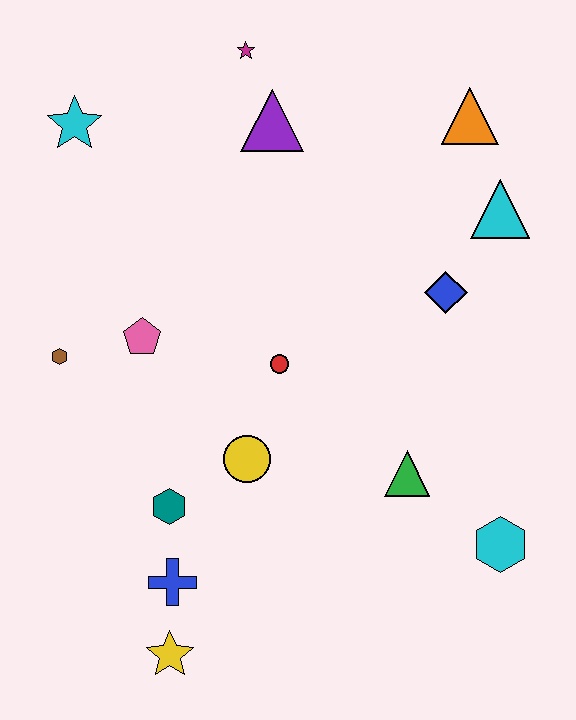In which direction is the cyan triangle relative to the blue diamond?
The cyan triangle is above the blue diamond.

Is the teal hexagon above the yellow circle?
No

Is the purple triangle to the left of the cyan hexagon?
Yes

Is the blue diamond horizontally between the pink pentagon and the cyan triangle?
Yes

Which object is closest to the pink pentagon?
The brown hexagon is closest to the pink pentagon.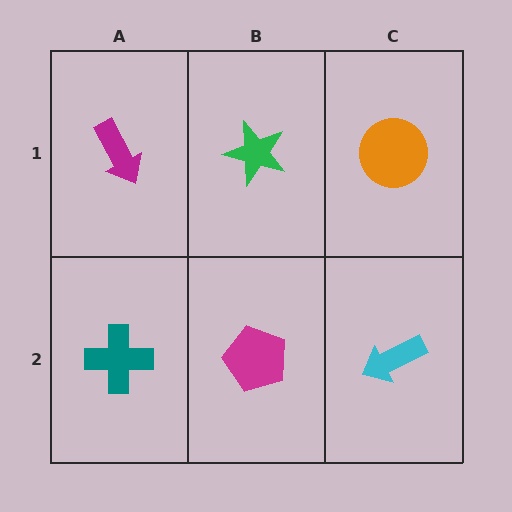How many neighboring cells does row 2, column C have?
2.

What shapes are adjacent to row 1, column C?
A cyan arrow (row 2, column C), a green star (row 1, column B).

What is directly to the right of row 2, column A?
A magenta pentagon.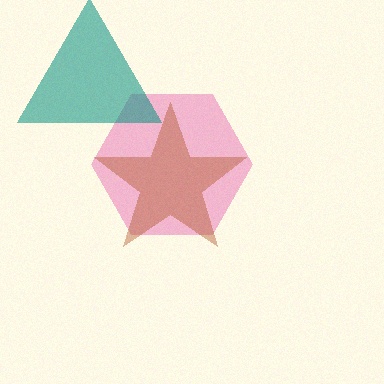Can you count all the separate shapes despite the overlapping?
Yes, there are 3 separate shapes.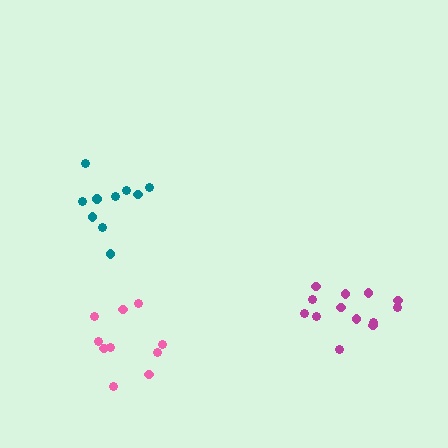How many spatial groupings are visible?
There are 3 spatial groupings.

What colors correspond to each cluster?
The clusters are colored: teal, magenta, pink.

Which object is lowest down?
The pink cluster is bottommost.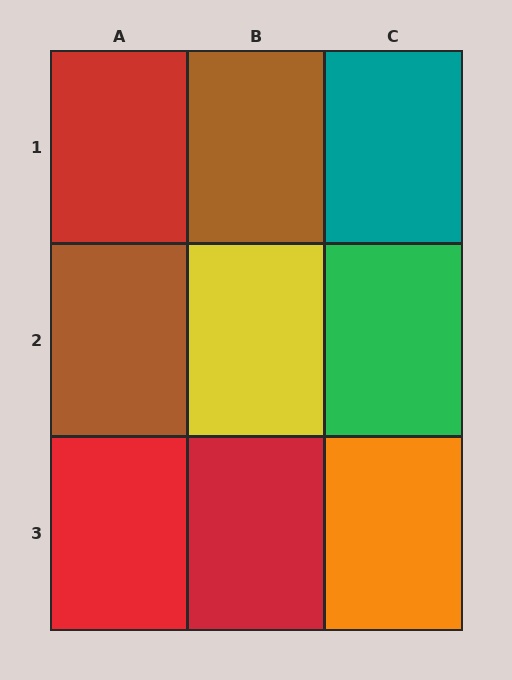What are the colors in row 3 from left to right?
Red, red, orange.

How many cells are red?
3 cells are red.